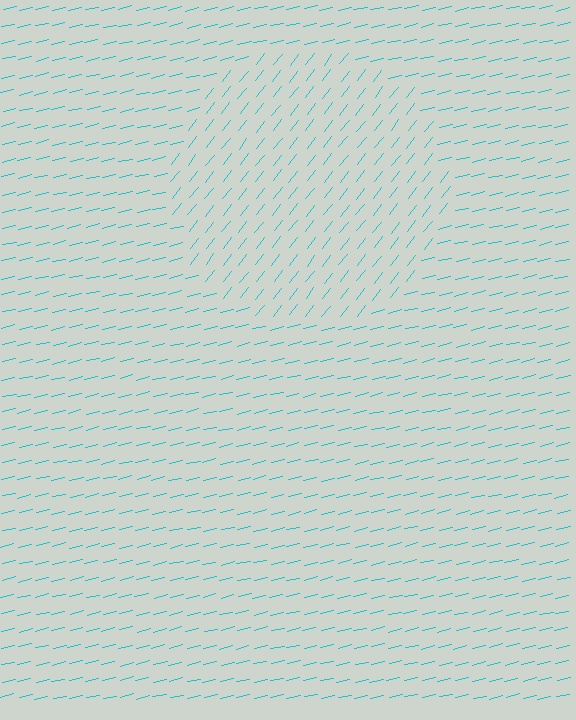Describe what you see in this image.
The image is filled with small cyan line segments. A circle region in the image has lines oriented differently from the surrounding lines, creating a visible texture boundary.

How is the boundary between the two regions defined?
The boundary is defined purely by a change in line orientation (approximately 39 degrees difference). All lines are the same color and thickness.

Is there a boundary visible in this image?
Yes, there is a texture boundary formed by a change in line orientation.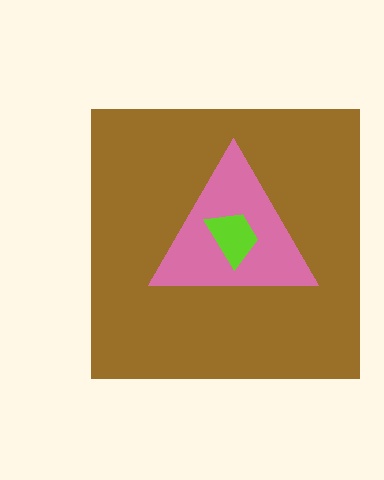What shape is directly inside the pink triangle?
The lime trapezoid.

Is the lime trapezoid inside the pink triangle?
Yes.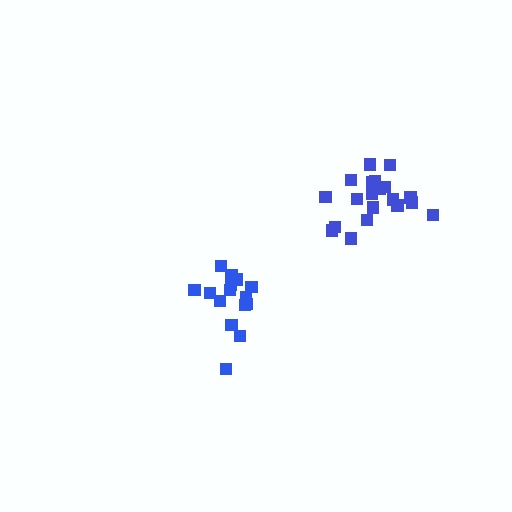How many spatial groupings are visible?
There are 2 spatial groupings.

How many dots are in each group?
Group 1: 17 dots, Group 2: 20 dots (37 total).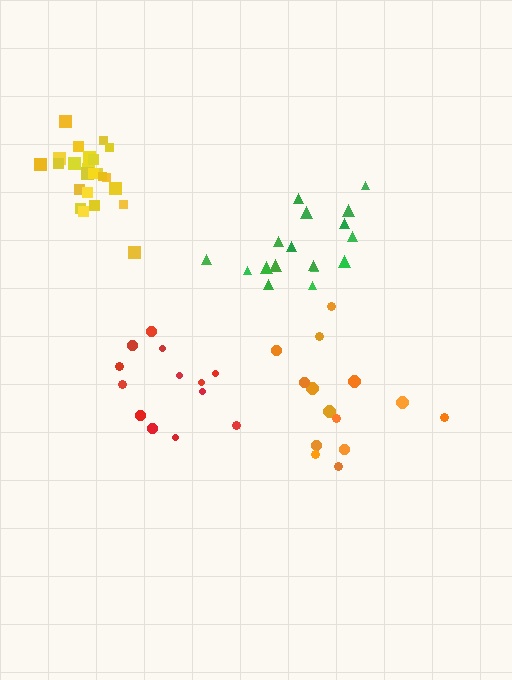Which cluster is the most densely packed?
Yellow.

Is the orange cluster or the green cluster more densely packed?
Green.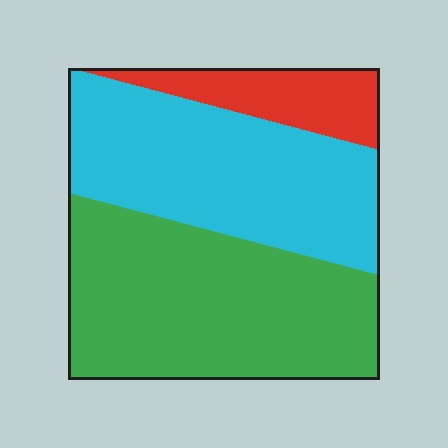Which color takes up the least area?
Red, at roughly 15%.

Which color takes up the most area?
Green, at roughly 45%.